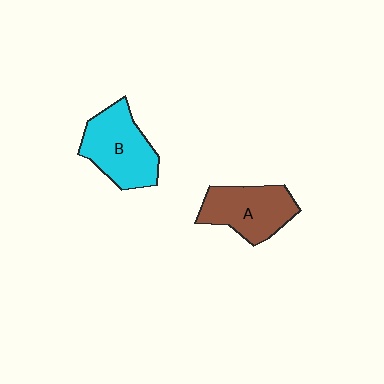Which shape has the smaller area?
Shape A (brown).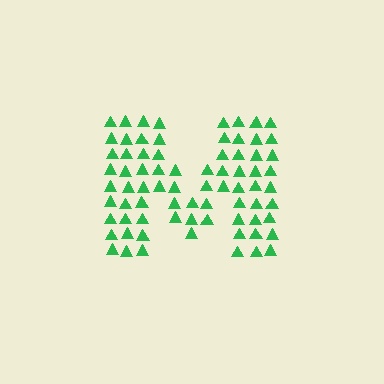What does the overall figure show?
The overall figure shows the letter M.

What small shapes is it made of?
It is made of small triangles.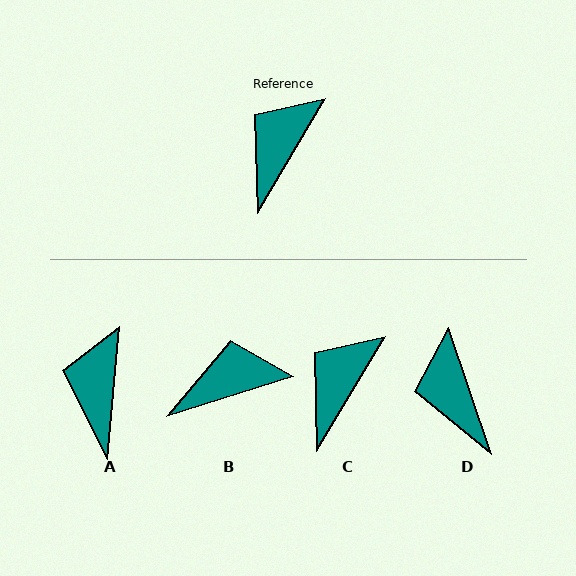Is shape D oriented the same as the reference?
No, it is off by about 50 degrees.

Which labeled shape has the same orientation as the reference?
C.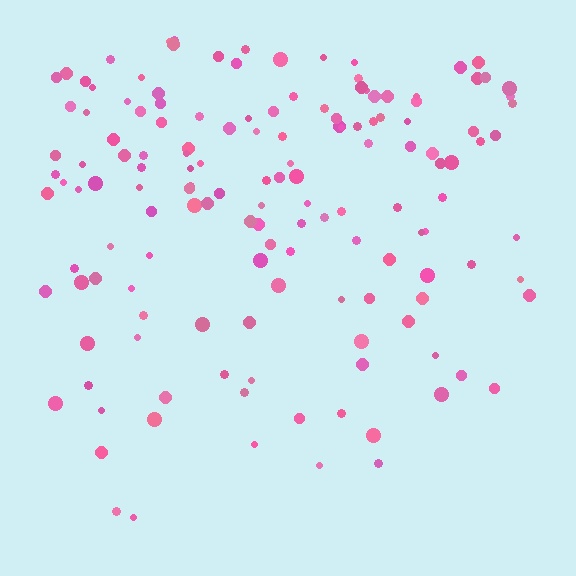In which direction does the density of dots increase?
From bottom to top, with the top side densest.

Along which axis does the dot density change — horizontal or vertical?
Vertical.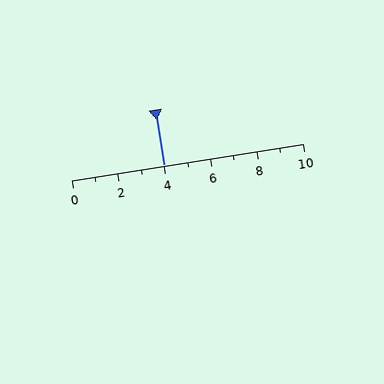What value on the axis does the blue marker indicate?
The marker indicates approximately 4.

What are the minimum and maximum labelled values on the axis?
The axis runs from 0 to 10.